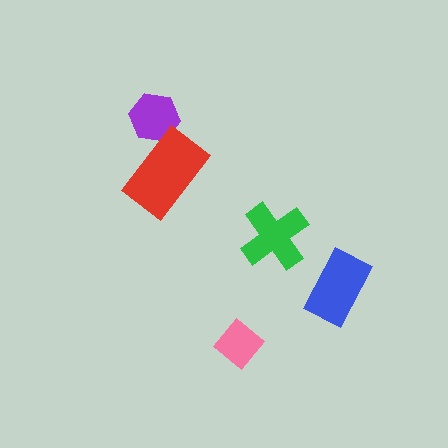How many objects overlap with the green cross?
0 objects overlap with the green cross.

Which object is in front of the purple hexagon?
The red rectangle is in front of the purple hexagon.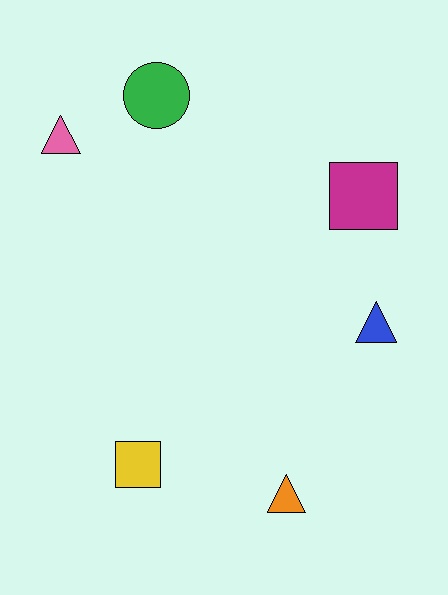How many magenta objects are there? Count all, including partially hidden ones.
There is 1 magenta object.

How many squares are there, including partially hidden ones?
There are 2 squares.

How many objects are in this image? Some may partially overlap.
There are 6 objects.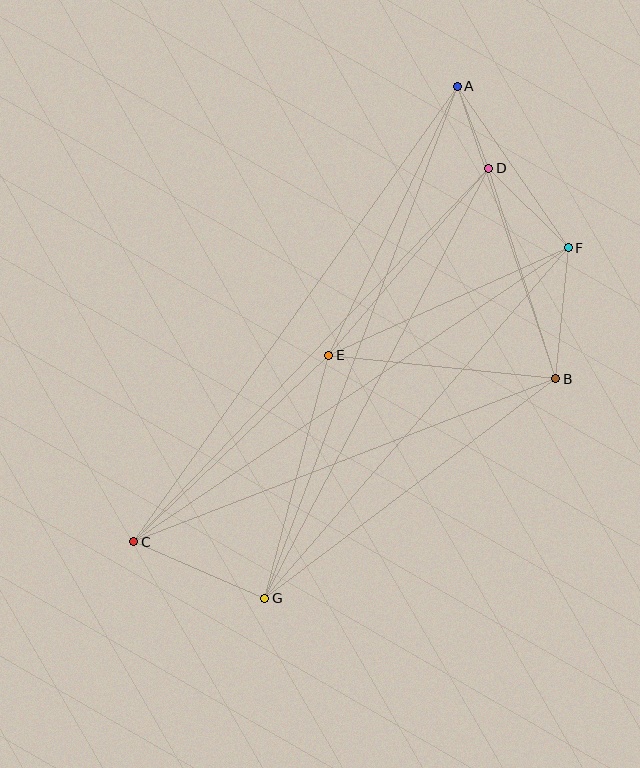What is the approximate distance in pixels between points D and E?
The distance between D and E is approximately 246 pixels.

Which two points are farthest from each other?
Points A and C are farthest from each other.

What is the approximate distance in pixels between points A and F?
The distance between A and F is approximately 196 pixels.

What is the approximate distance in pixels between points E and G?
The distance between E and G is approximately 251 pixels.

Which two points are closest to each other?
Points A and D are closest to each other.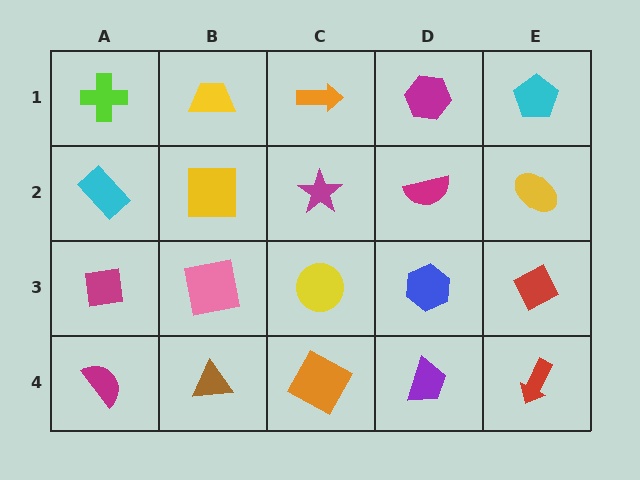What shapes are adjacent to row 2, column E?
A cyan pentagon (row 1, column E), a red diamond (row 3, column E), a magenta semicircle (row 2, column D).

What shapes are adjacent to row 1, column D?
A magenta semicircle (row 2, column D), an orange arrow (row 1, column C), a cyan pentagon (row 1, column E).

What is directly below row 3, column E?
A red arrow.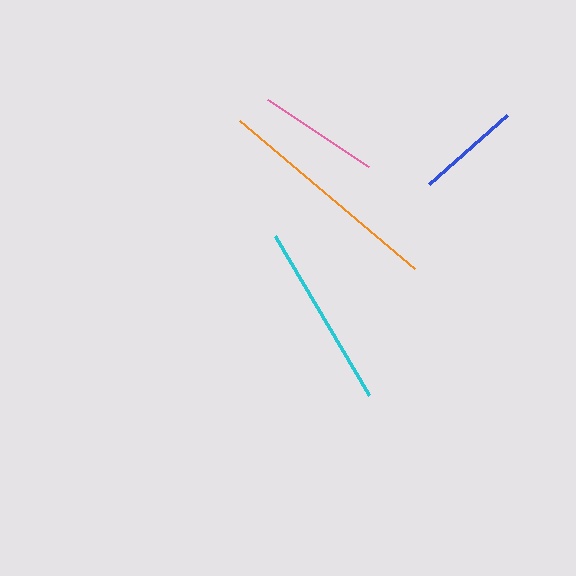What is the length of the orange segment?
The orange segment is approximately 229 pixels long.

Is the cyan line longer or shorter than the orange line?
The orange line is longer than the cyan line.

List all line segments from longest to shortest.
From longest to shortest: orange, cyan, pink, blue.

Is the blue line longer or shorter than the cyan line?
The cyan line is longer than the blue line.